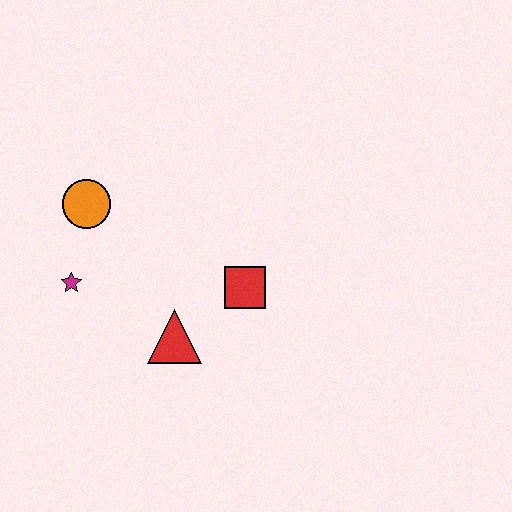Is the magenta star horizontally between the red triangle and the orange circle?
No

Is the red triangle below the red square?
Yes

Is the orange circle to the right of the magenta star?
Yes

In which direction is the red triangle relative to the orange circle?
The red triangle is below the orange circle.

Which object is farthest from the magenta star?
The red square is farthest from the magenta star.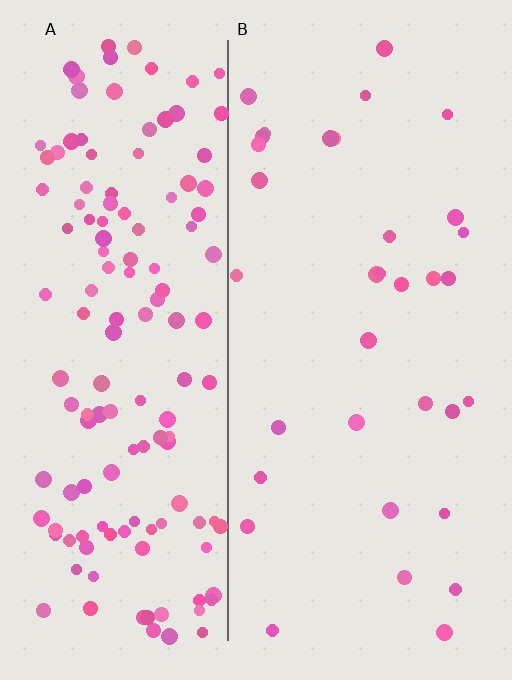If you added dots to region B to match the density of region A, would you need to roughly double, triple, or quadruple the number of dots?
Approximately quadruple.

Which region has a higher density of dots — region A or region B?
A (the left).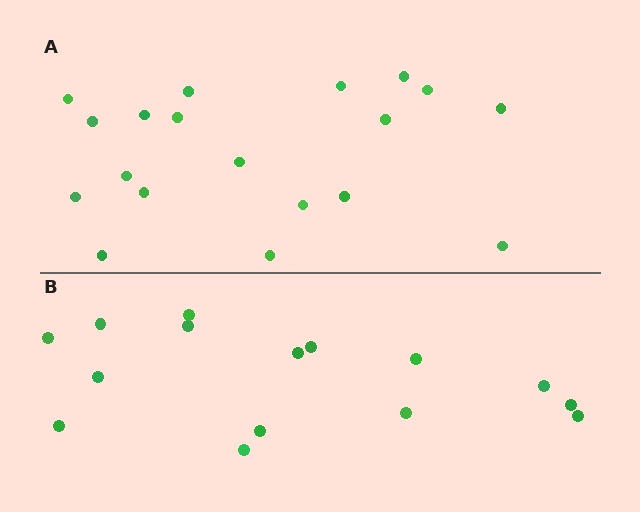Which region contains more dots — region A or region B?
Region A (the top region) has more dots.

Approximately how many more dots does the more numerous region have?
Region A has about 4 more dots than region B.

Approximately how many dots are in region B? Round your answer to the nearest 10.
About 20 dots. (The exact count is 15, which rounds to 20.)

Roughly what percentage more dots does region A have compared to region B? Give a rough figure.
About 25% more.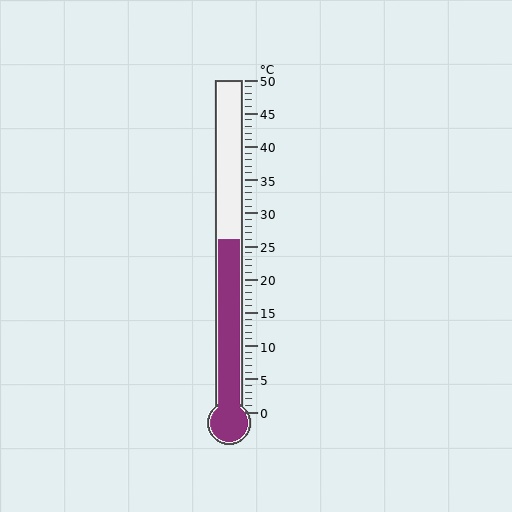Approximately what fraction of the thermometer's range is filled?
The thermometer is filled to approximately 50% of its range.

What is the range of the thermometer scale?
The thermometer scale ranges from 0°C to 50°C.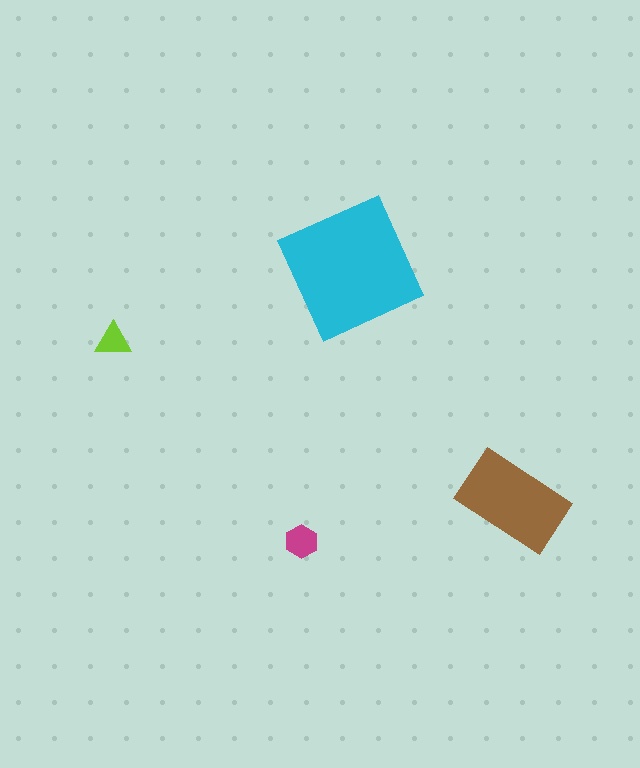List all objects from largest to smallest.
The cyan square, the brown rectangle, the magenta hexagon, the lime triangle.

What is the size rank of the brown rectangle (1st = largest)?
2nd.